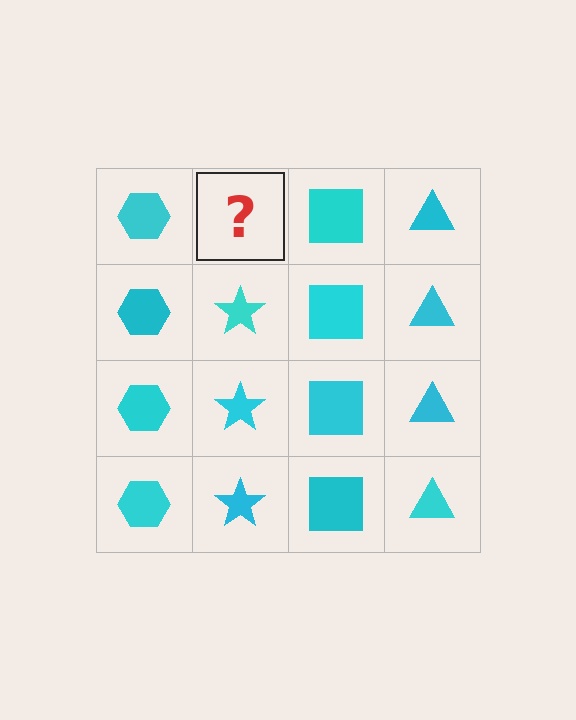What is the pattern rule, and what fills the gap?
The rule is that each column has a consistent shape. The gap should be filled with a cyan star.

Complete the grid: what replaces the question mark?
The question mark should be replaced with a cyan star.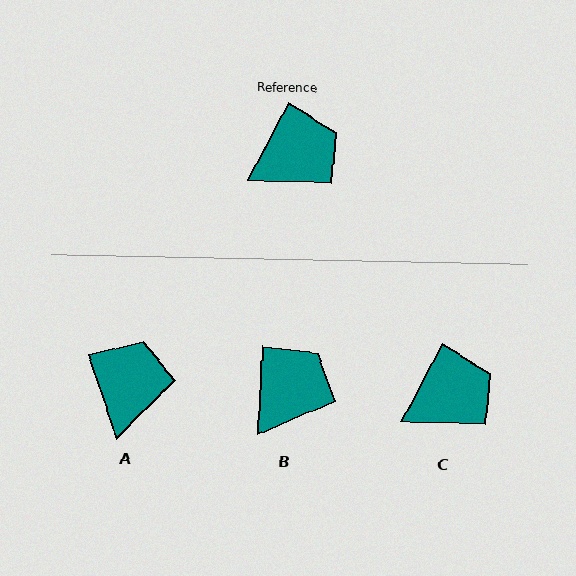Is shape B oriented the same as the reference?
No, it is off by about 25 degrees.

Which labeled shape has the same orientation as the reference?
C.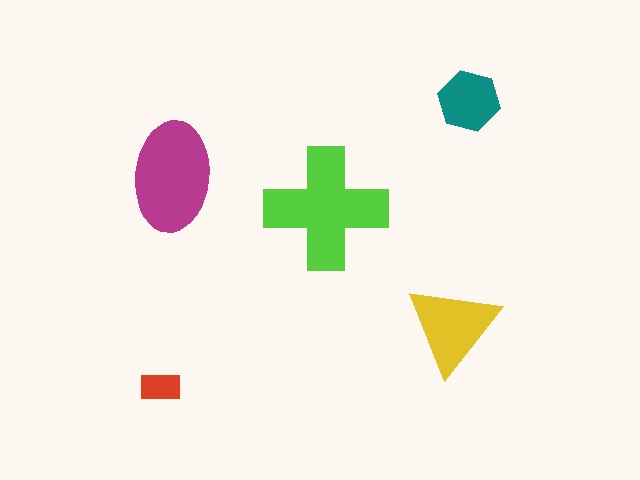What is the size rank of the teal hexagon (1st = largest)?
4th.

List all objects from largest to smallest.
The lime cross, the magenta ellipse, the yellow triangle, the teal hexagon, the red rectangle.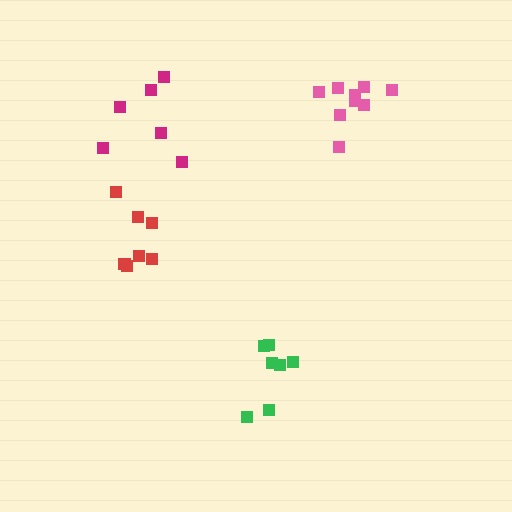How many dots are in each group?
Group 1: 6 dots, Group 2: 7 dots, Group 3: 7 dots, Group 4: 9 dots (29 total).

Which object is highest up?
The pink cluster is topmost.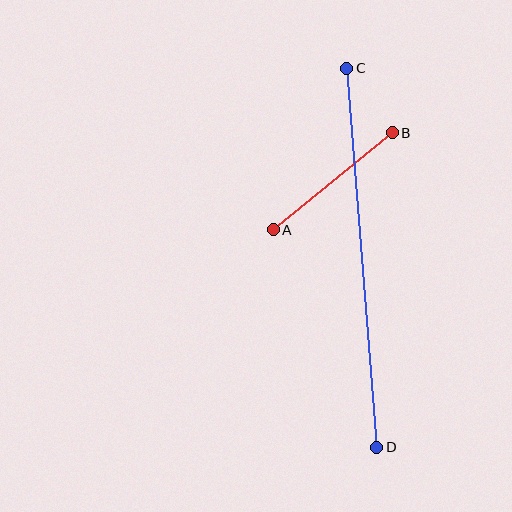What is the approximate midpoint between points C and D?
The midpoint is at approximately (362, 258) pixels.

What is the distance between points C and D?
The distance is approximately 380 pixels.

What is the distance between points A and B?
The distance is approximately 154 pixels.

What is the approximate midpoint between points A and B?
The midpoint is at approximately (333, 181) pixels.